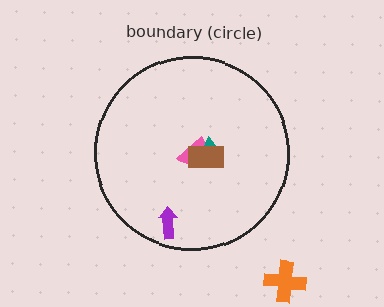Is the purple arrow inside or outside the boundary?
Inside.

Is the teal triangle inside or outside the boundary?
Inside.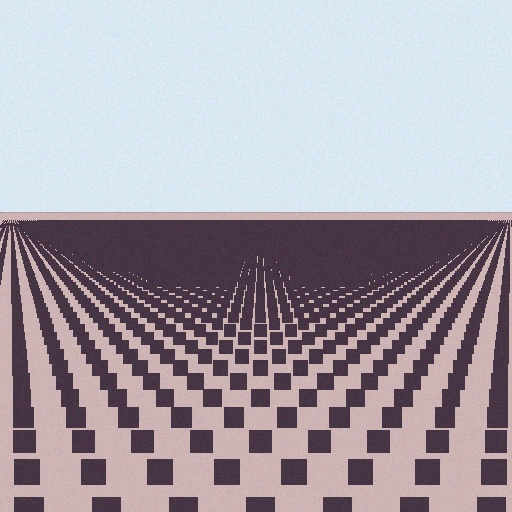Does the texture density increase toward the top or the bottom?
Density increases toward the top.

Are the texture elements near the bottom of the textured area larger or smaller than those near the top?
Larger. Near the bottom, elements are closer to the viewer and appear at a bigger on-screen size.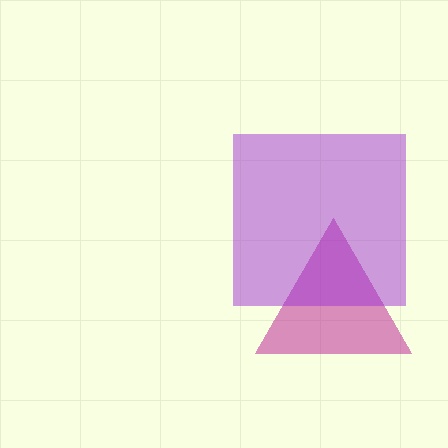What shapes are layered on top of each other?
The layered shapes are: a magenta triangle, a purple square.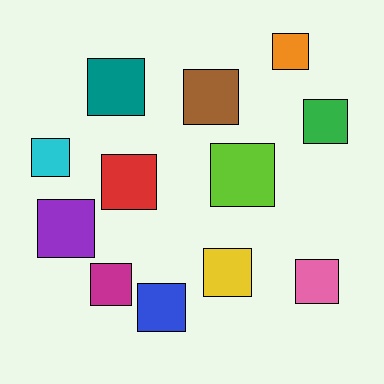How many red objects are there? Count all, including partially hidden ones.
There is 1 red object.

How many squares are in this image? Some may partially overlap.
There are 12 squares.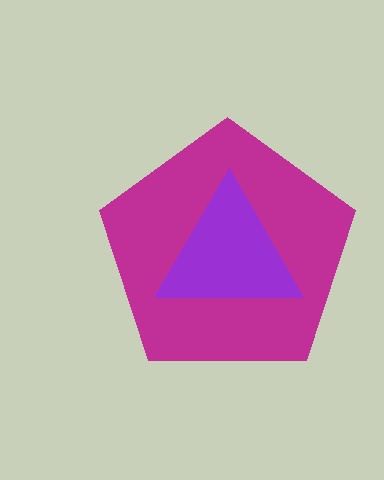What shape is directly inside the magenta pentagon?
The purple triangle.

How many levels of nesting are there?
2.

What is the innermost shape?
The purple triangle.